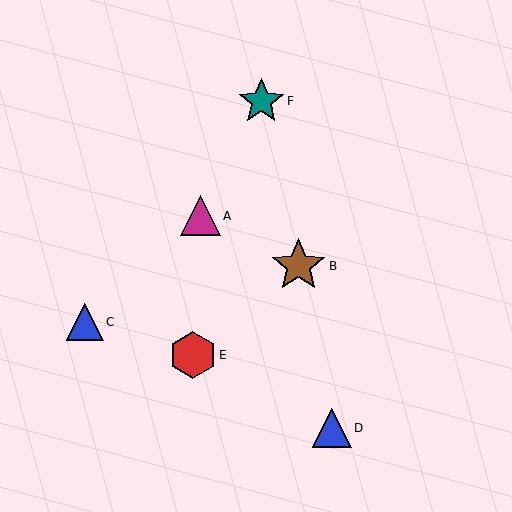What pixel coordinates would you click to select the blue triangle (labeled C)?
Click at (85, 322) to select the blue triangle C.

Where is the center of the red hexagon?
The center of the red hexagon is at (193, 355).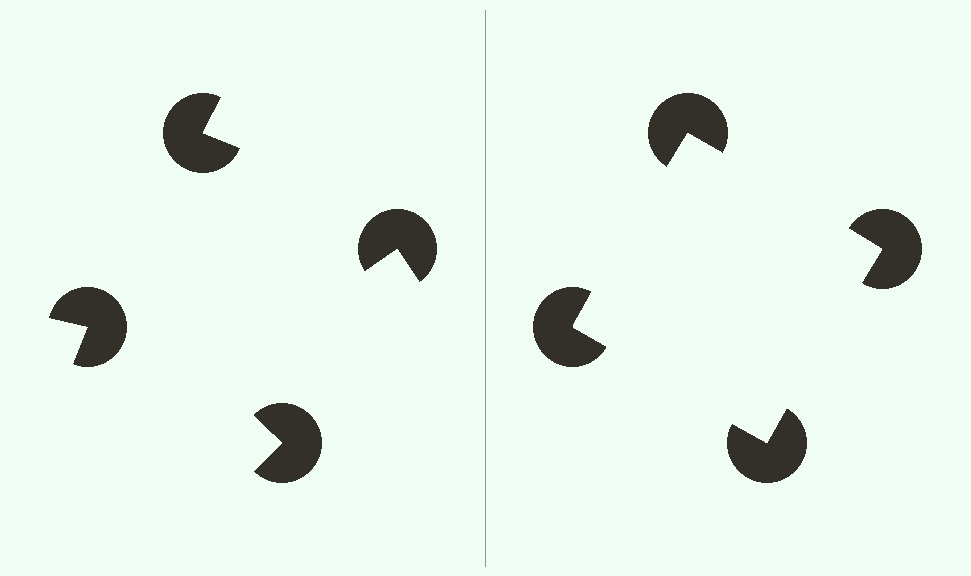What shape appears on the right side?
An illusory square.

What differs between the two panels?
The pac-man discs are positioned identically on both sides; only the wedge orientations differ. On the right they align to a square; on the left they are misaligned.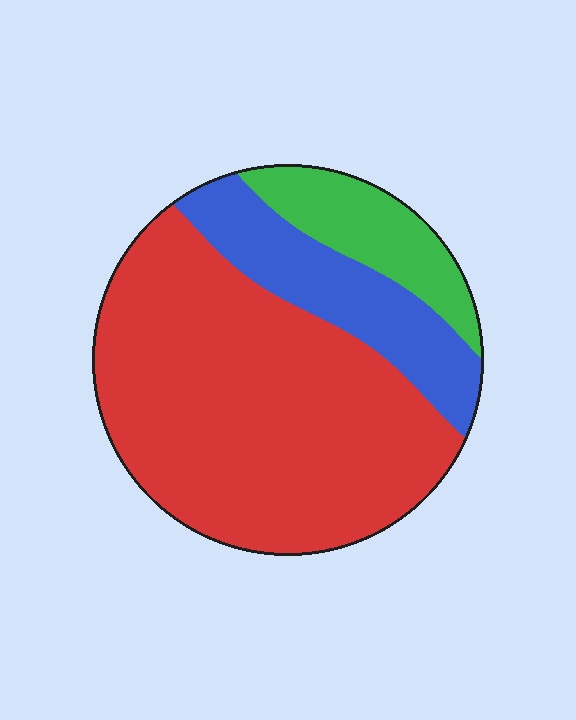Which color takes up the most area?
Red, at roughly 65%.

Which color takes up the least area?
Green, at roughly 15%.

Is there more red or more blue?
Red.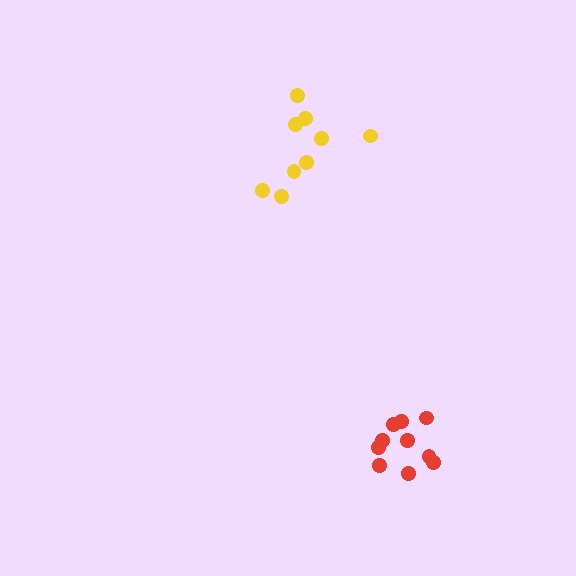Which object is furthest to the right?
The red cluster is rightmost.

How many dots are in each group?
Group 1: 9 dots, Group 2: 10 dots (19 total).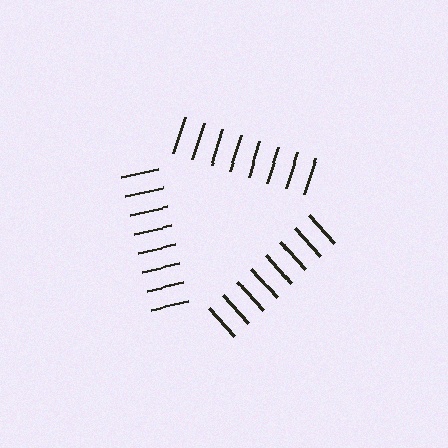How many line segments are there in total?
24 — 8 along each of the 3 edges.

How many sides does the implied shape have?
3 sides — the line-ends trace a triangle.